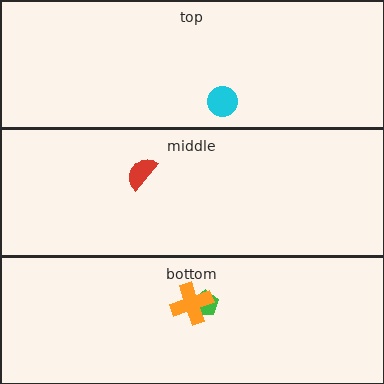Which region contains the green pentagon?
The bottom region.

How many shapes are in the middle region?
1.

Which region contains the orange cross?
The bottom region.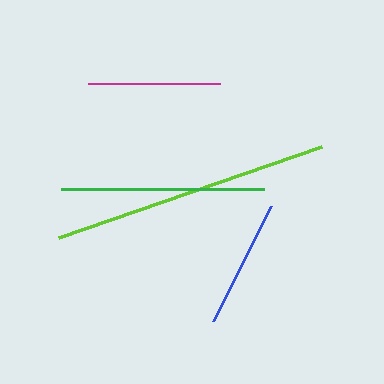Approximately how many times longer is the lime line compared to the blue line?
The lime line is approximately 2.1 times the length of the blue line.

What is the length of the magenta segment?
The magenta segment is approximately 132 pixels long.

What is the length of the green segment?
The green segment is approximately 202 pixels long.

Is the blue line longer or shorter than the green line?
The green line is longer than the blue line.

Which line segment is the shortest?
The blue line is the shortest at approximately 129 pixels.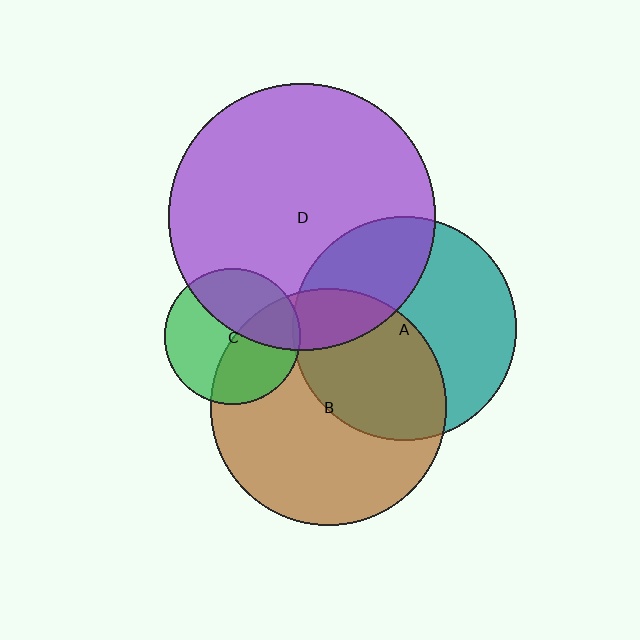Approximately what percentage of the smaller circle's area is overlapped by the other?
Approximately 45%.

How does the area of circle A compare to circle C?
Approximately 2.7 times.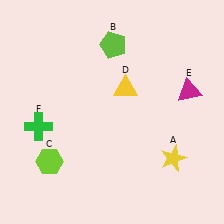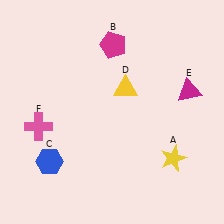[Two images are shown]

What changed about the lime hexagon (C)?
In Image 1, C is lime. In Image 2, it changed to blue.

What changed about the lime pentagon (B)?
In Image 1, B is lime. In Image 2, it changed to magenta.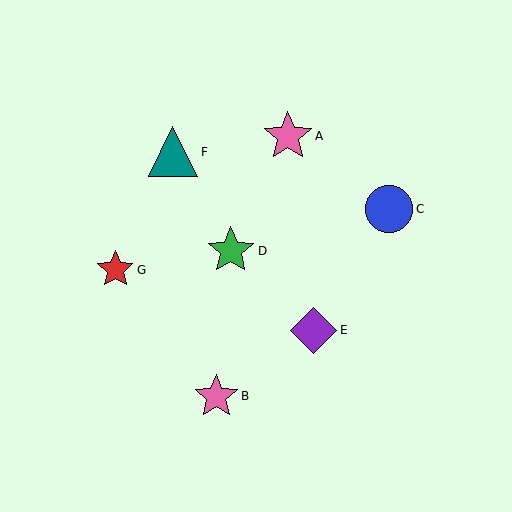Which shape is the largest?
The teal triangle (labeled F) is the largest.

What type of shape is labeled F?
Shape F is a teal triangle.